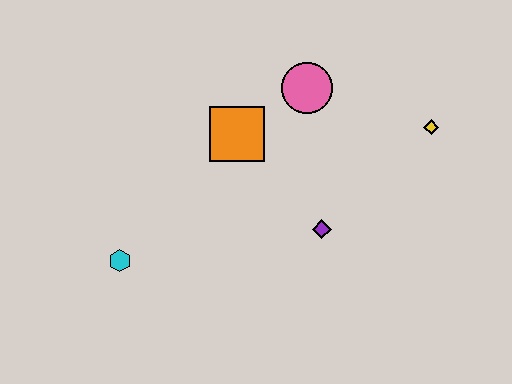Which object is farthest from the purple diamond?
The cyan hexagon is farthest from the purple diamond.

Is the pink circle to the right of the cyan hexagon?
Yes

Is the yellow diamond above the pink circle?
No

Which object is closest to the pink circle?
The orange square is closest to the pink circle.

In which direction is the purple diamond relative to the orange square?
The purple diamond is below the orange square.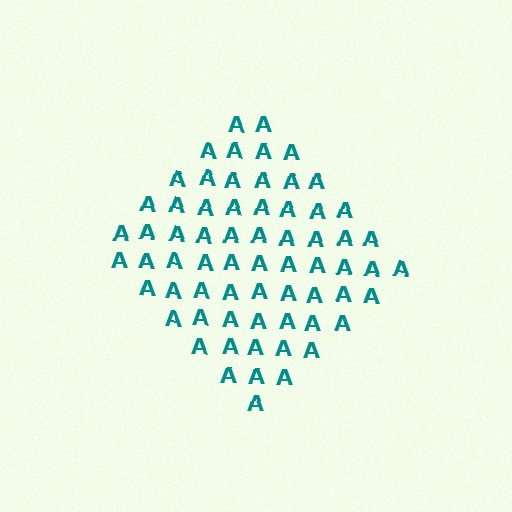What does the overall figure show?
The overall figure shows a diamond.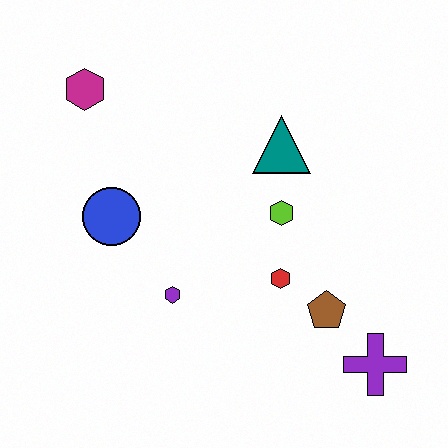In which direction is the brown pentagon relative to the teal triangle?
The brown pentagon is below the teal triangle.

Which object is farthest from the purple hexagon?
The magenta hexagon is farthest from the purple hexagon.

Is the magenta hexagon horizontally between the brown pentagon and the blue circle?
No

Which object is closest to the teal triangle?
The lime hexagon is closest to the teal triangle.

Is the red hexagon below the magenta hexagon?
Yes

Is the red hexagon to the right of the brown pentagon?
No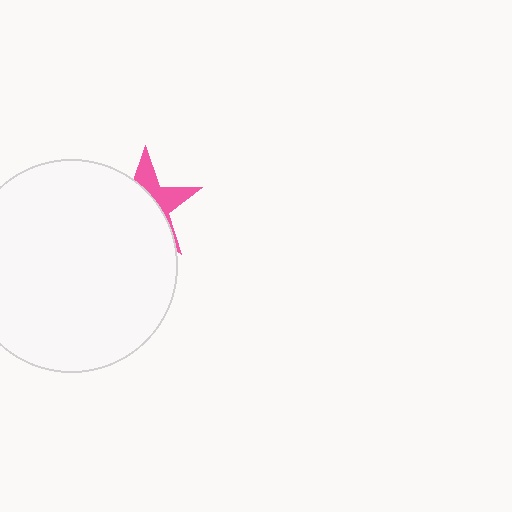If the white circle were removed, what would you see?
You would see the complete pink star.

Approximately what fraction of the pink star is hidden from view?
Roughly 65% of the pink star is hidden behind the white circle.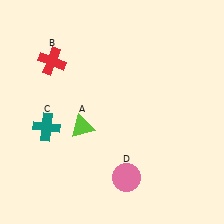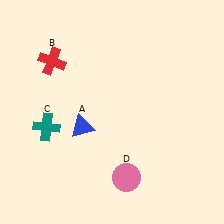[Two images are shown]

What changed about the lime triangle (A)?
In Image 1, A is lime. In Image 2, it changed to blue.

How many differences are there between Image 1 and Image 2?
There is 1 difference between the two images.